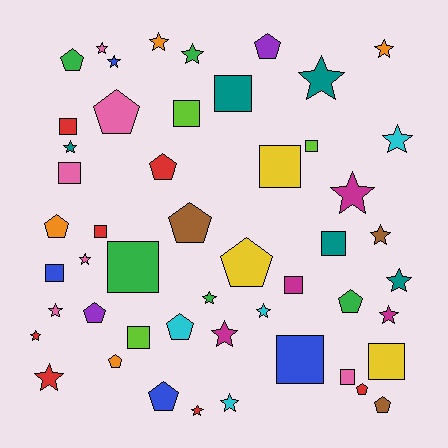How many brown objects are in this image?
There are 3 brown objects.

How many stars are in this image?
There are 21 stars.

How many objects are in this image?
There are 50 objects.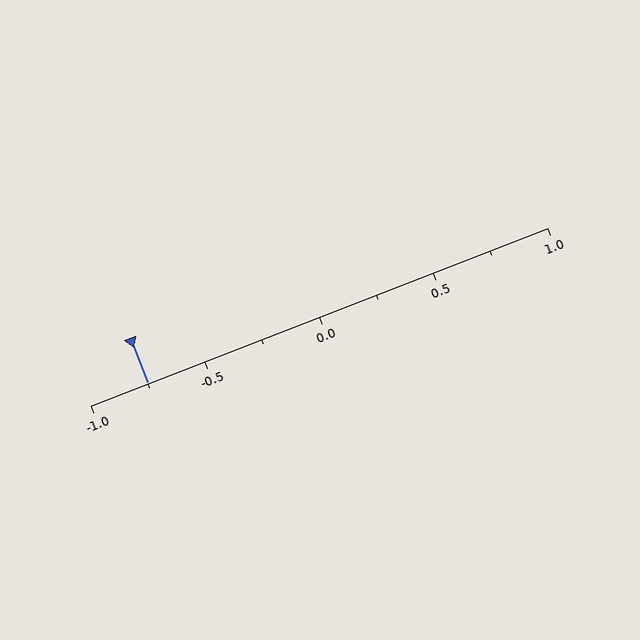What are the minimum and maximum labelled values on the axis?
The axis runs from -1.0 to 1.0.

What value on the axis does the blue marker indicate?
The marker indicates approximately -0.75.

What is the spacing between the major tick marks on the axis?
The major ticks are spaced 0.5 apart.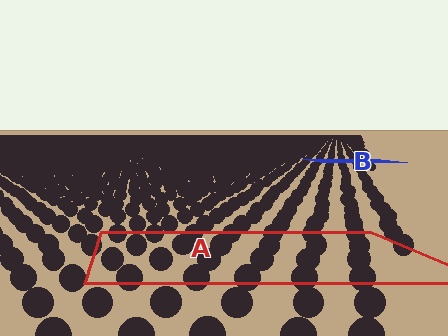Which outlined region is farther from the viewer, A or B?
Region B is farther from the viewer — the texture elements inside it appear smaller and more densely packed.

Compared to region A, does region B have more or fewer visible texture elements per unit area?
Region B has more texture elements per unit area — they are packed more densely because it is farther away.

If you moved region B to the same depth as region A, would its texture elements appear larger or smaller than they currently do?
They would appear larger. At a closer depth, the same texture elements are projected at a bigger on-screen size.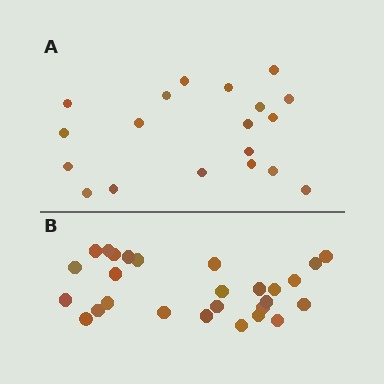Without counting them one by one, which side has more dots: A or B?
Region B (the bottom region) has more dots.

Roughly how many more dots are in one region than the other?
Region B has roughly 8 or so more dots than region A.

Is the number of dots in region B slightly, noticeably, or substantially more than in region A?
Region B has noticeably more, but not dramatically so. The ratio is roughly 1.4 to 1.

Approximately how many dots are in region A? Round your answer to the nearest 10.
About 20 dots. (The exact count is 19, which rounds to 20.)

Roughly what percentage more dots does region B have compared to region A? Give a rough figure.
About 40% more.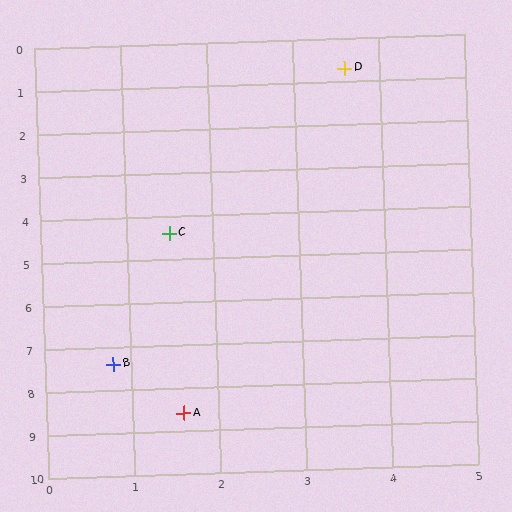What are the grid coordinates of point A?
Point A is at approximately (1.6, 8.6).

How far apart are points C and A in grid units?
Points C and A are about 4.2 grid units apart.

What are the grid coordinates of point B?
Point B is at approximately (0.8, 7.4).